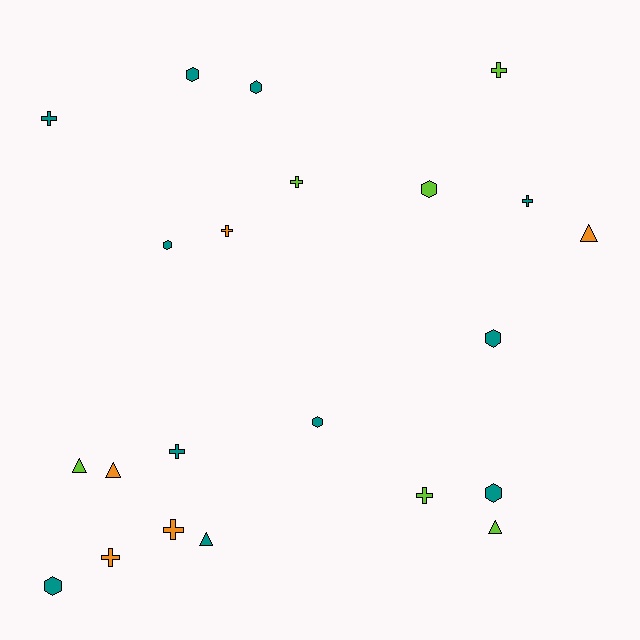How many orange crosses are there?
There are 3 orange crosses.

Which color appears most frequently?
Teal, with 11 objects.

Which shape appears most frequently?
Cross, with 9 objects.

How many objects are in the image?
There are 22 objects.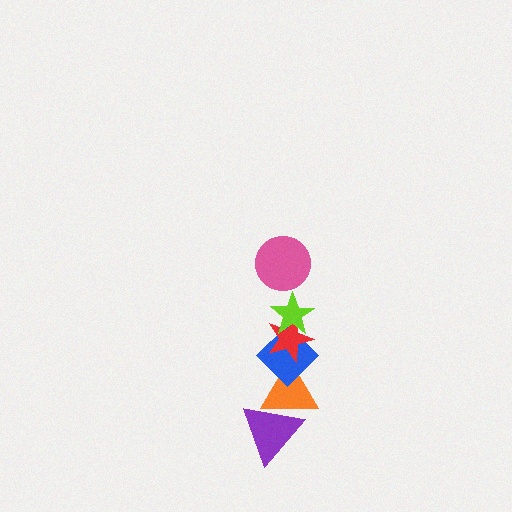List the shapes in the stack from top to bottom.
From top to bottom: the pink circle, the lime star, the red star, the blue diamond, the orange triangle, the purple triangle.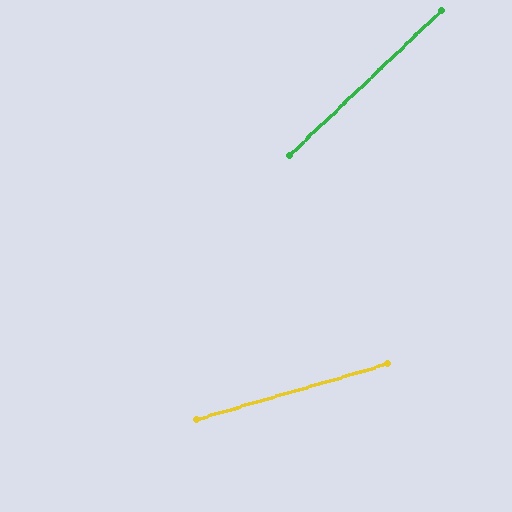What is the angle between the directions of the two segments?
Approximately 27 degrees.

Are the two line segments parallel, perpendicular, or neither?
Neither parallel nor perpendicular — they differ by about 27°.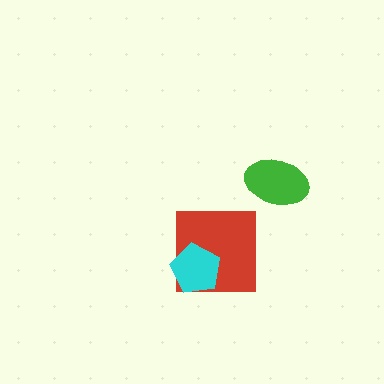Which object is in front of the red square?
The cyan pentagon is in front of the red square.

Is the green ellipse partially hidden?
No, no other shape covers it.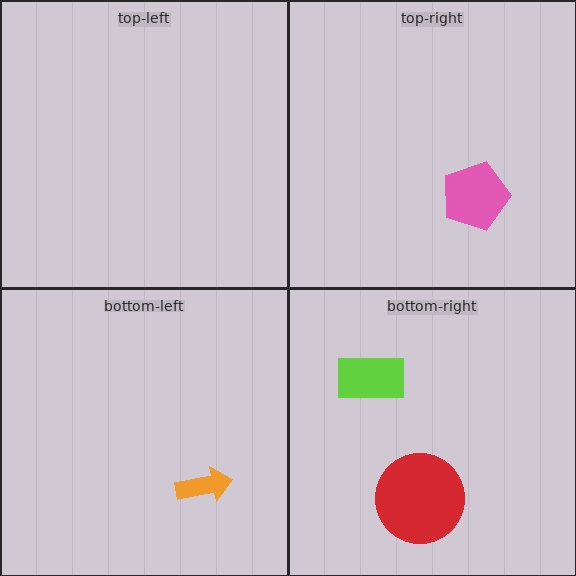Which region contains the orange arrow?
The bottom-left region.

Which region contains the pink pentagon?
The top-right region.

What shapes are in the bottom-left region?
The orange arrow.